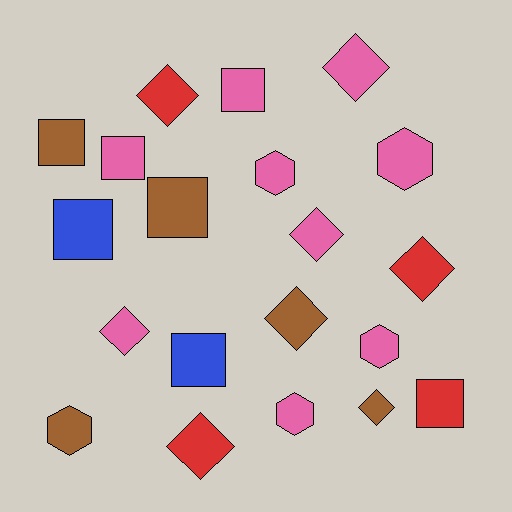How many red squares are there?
There is 1 red square.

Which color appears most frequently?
Pink, with 9 objects.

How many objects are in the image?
There are 20 objects.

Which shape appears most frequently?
Diamond, with 8 objects.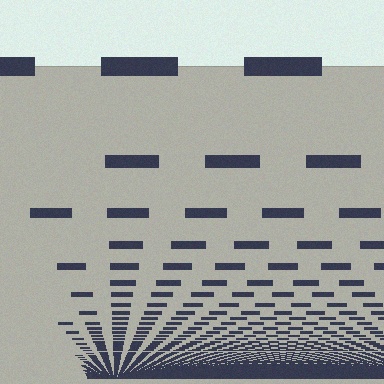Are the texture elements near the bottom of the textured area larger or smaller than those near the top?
Smaller. The gradient is inverted — elements near the bottom are smaller and denser.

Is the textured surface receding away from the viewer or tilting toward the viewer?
The surface appears to tilt toward the viewer. Texture elements get larger and sparser toward the top.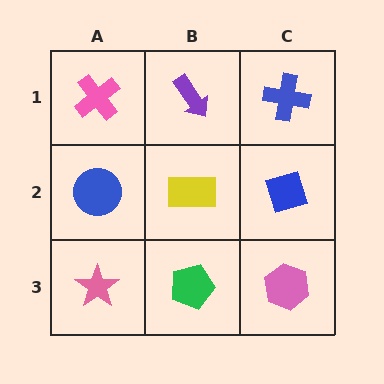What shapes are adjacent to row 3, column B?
A yellow rectangle (row 2, column B), a pink star (row 3, column A), a pink hexagon (row 3, column C).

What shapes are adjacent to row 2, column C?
A blue cross (row 1, column C), a pink hexagon (row 3, column C), a yellow rectangle (row 2, column B).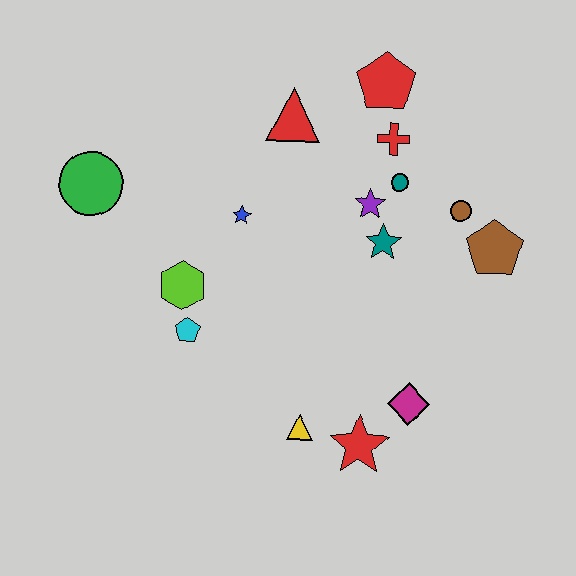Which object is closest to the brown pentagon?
The brown circle is closest to the brown pentagon.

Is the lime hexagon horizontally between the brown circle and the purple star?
No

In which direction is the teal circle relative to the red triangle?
The teal circle is to the right of the red triangle.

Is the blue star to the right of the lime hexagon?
Yes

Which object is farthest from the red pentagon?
The red star is farthest from the red pentagon.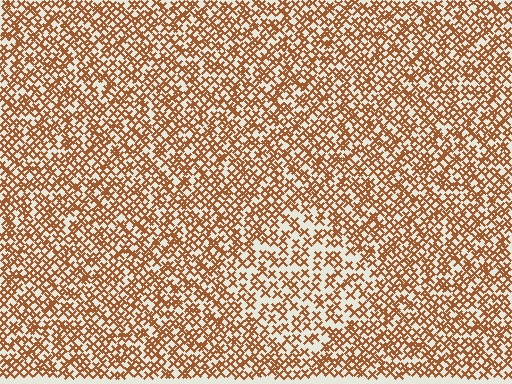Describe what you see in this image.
The image contains small brown elements arranged at two different densities. A diamond-shaped region is visible where the elements are less densely packed than the surrounding area.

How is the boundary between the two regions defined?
The boundary is defined by a change in element density (approximately 1.6x ratio). All elements are the same color, size, and shape.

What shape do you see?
I see a diamond.